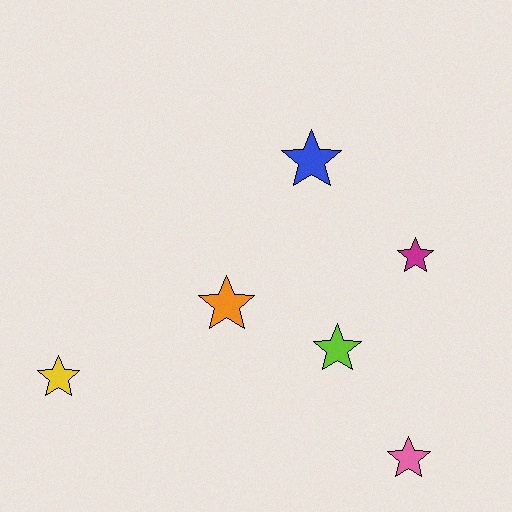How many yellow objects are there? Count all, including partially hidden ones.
There is 1 yellow object.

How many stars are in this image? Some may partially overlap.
There are 6 stars.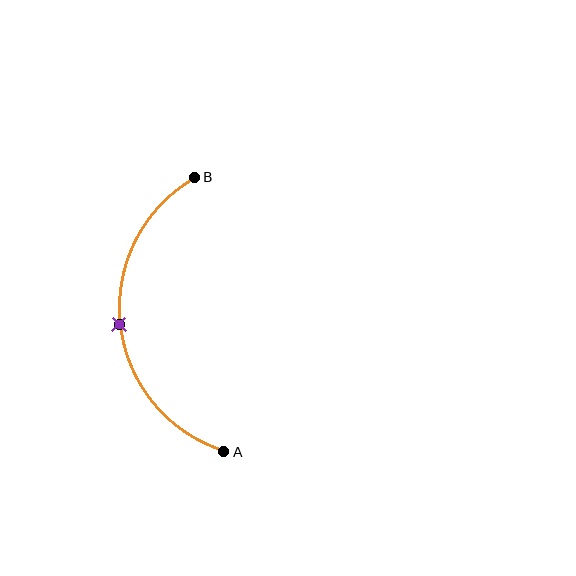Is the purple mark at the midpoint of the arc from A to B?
Yes. The purple mark lies on the arc at equal arc-length from both A and B — it is the arc midpoint.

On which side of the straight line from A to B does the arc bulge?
The arc bulges to the left of the straight line connecting A and B.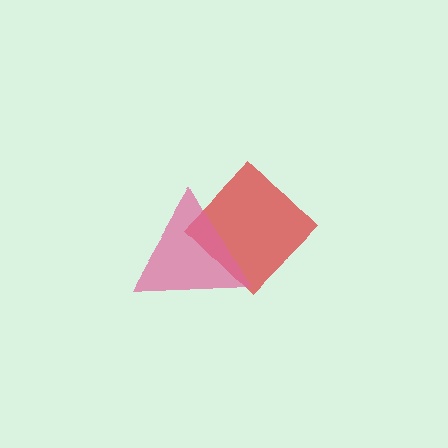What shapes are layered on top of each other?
The layered shapes are: a red diamond, a pink triangle.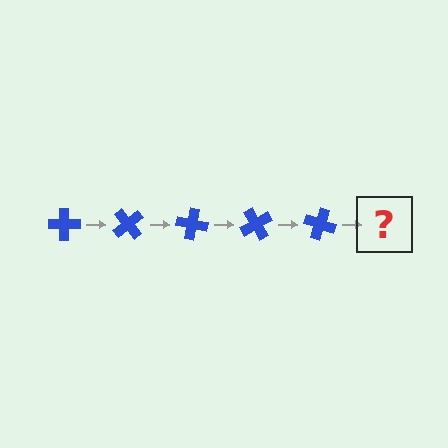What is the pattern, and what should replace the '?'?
The pattern is that the cross rotates 50 degrees each step. The '?' should be a blue cross rotated 250 degrees.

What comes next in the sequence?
The next element should be a blue cross rotated 250 degrees.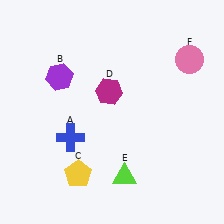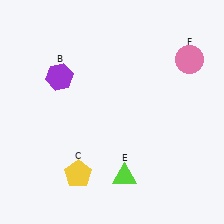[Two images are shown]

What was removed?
The blue cross (A), the magenta hexagon (D) were removed in Image 2.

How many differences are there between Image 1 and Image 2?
There are 2 differences between the two images.